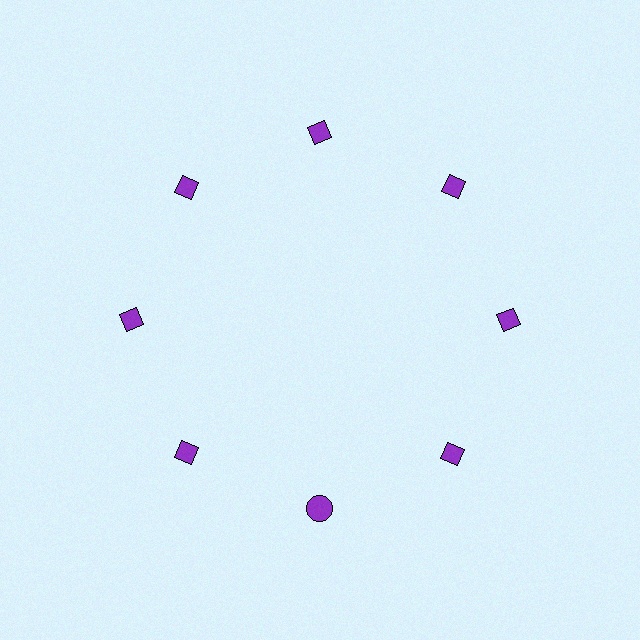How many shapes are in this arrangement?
There are 8 shapes arranged in a ring pattern.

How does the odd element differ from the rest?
It has a different shape: circle instead of diamond.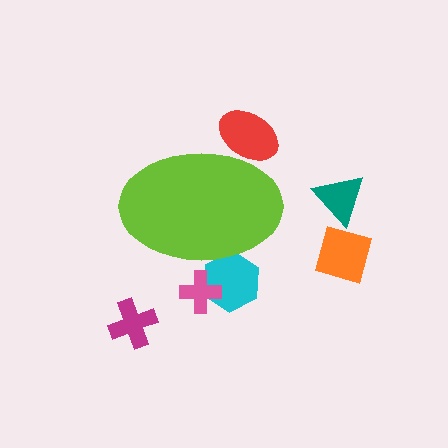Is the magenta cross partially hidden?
No, the magenta cross is fully visible.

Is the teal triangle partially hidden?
No, the teal triangle is fully visible.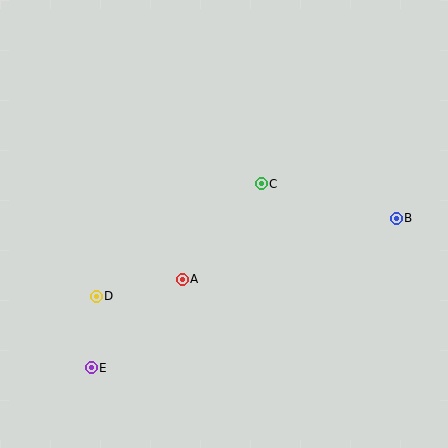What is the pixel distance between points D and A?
The distance between D and A is 88 pixels.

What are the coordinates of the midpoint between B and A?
The midpoint between B and A is at (289, 249).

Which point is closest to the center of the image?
Point C at (261, 184) is closest to the center.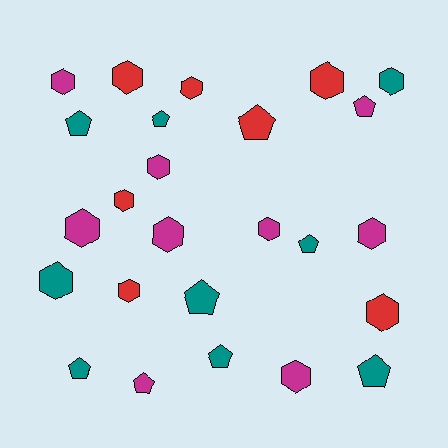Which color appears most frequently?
Teal, with 9 objects.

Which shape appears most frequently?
Hexagon, with 15 objects.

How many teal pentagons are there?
There are 7 teal pentagons.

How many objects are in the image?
There are 25 objects.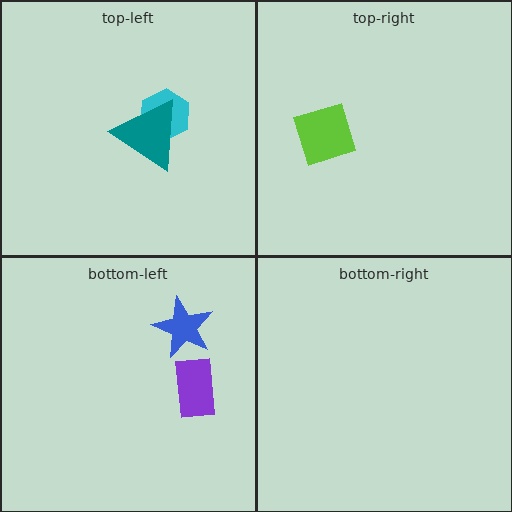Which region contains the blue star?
The bottom-left region.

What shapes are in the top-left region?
The cyan hexagon, the teal triangle.